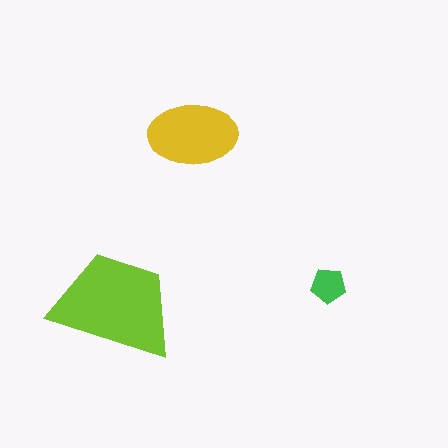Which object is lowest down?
The lime trapezoid is bottommost.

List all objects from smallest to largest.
The green pentagon, the yellow ellipse, the lime trapezoid.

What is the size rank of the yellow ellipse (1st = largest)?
2nd.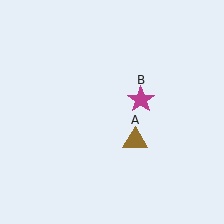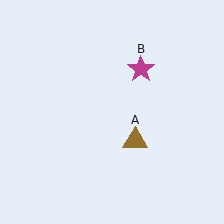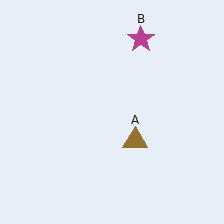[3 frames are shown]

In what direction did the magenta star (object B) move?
The magenta star (object B) moved up.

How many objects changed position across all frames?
1 object changed position: magenta star (object B).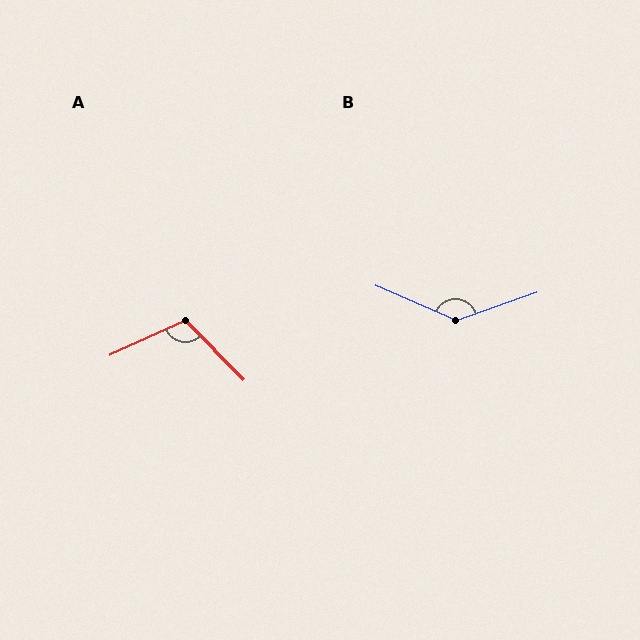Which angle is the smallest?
A, at approximately 110 degrees.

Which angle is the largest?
B, at approximately 137 degrees.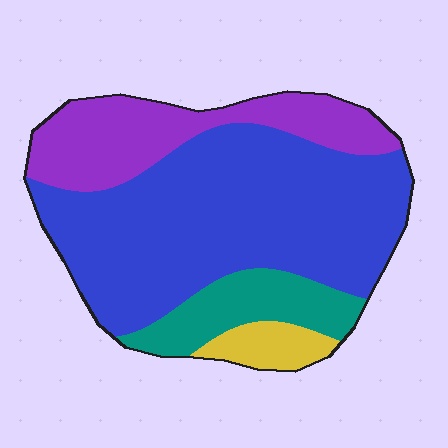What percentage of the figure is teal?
Teal takes up about one eighth (1/8) of the figure.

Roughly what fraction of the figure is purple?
Purple covers roughly 25% of the figure.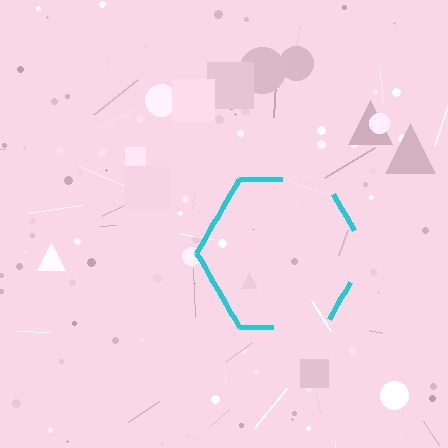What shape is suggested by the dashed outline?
The dashed outline suggests a hexagon.